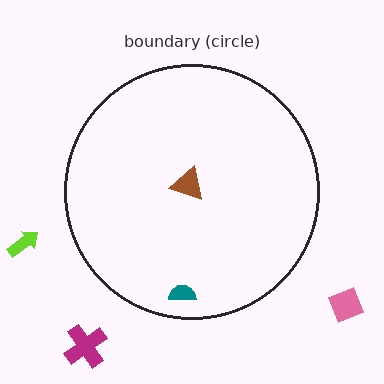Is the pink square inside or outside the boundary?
Outside.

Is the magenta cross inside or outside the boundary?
Outside.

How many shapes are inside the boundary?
2 inside, 3 outside.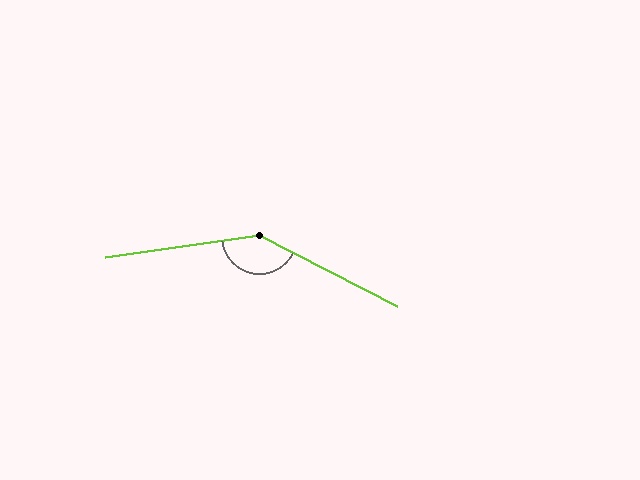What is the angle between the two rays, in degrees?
Approximately 145 degrees.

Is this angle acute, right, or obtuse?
It is obtuse.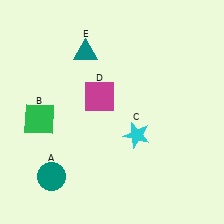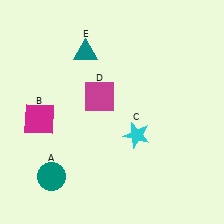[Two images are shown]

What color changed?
The square (B) changed from green in Image 1 to magenta in Image 2.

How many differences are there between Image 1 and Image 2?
There is 1 difference between the two images.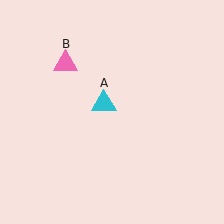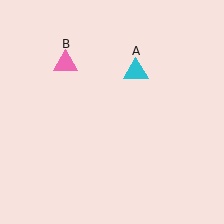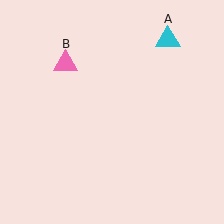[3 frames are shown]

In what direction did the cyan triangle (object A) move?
The cyan triangle (object A) moved up and to the right.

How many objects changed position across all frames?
1 object changed position: cyan triangle (object A).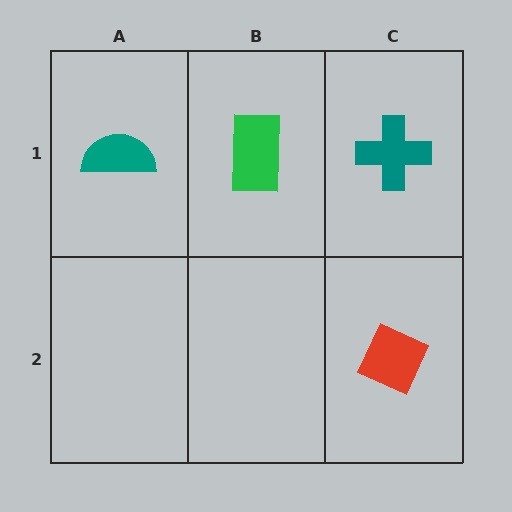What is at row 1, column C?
A teal cross.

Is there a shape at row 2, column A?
No, that cell is empty.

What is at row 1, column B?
A green rectangle.